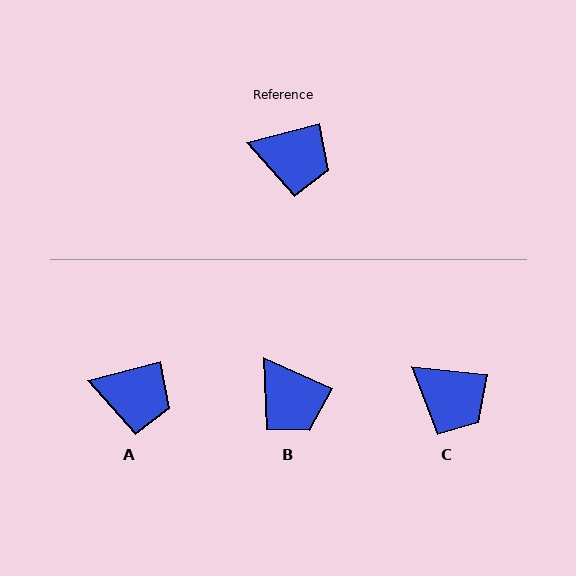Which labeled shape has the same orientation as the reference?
A.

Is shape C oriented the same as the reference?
No, it is off by about 21 degrees.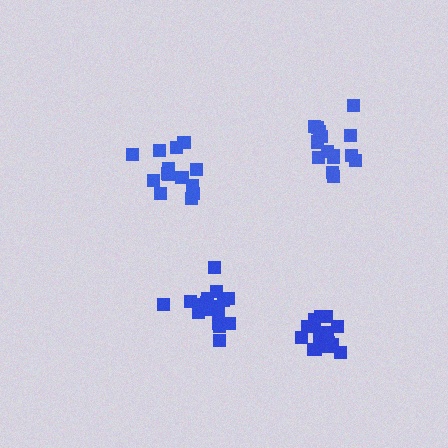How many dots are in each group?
Group 1: 14 dots, Group 2: 17 dots, Group 3: 15 dots, Group 4: 18 dots (64 total).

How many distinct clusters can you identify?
There are 4 distinct clusters.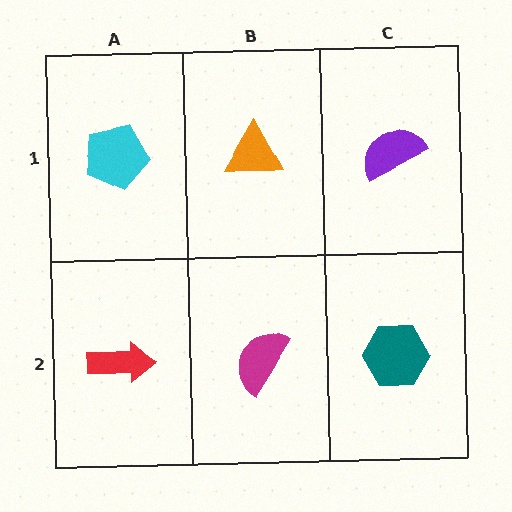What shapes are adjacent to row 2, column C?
A purple semicircle (row 1, column C), a magenta semicircle (row 2, column B).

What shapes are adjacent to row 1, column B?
A magenta semicircle (row 2, column B), a cyan pentagon (row 1, column A), a purple semicircle (row 1, column C).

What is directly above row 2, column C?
A purple semicircle.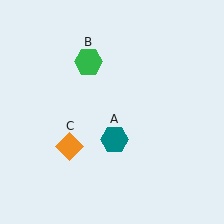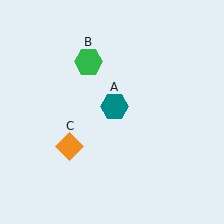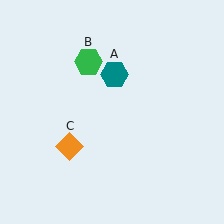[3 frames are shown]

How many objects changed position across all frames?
1 object changed position: teal hexagon (object A).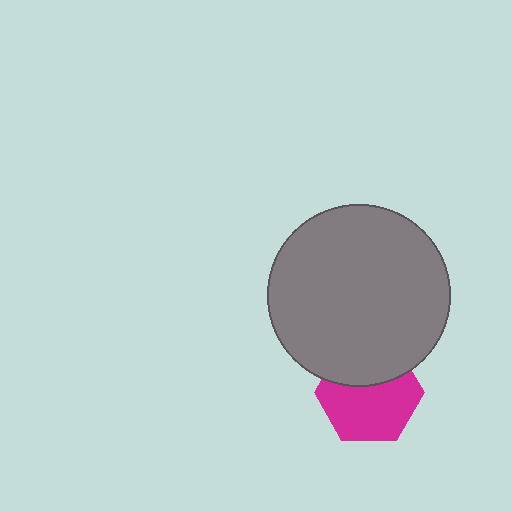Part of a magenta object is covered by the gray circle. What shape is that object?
It is a hexagon.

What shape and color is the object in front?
The object in front is a gray circle.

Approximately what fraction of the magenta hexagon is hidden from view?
Roughly 36% of the magenta hexagon is hidden behind the gray circle.